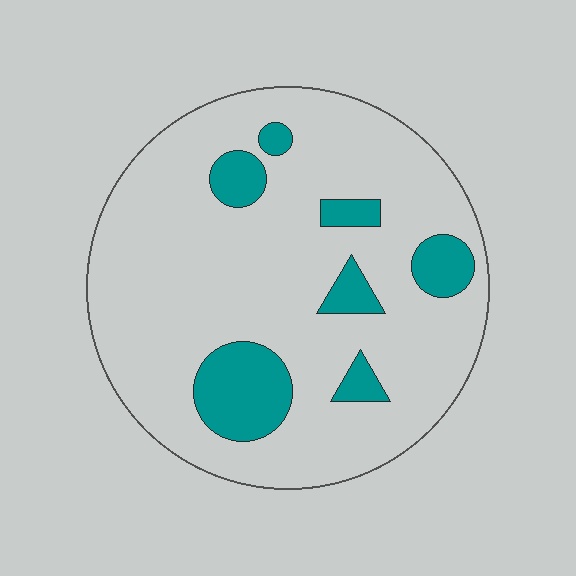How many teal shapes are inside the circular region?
7.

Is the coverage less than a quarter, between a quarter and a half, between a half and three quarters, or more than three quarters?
Less than a quarter.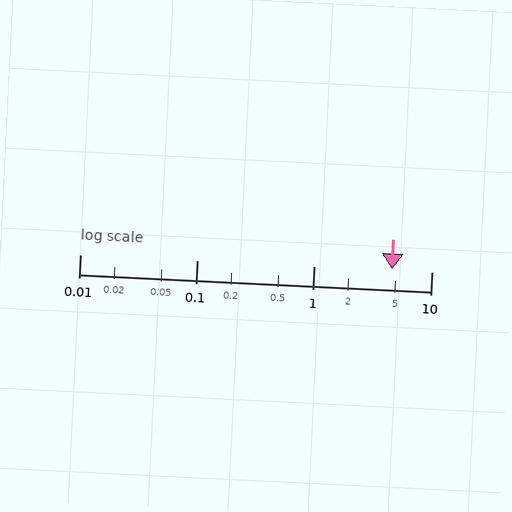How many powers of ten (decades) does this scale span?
The scale spans 3 decades, from 0.01 to 10.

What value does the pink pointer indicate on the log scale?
The pointer indicates approximately 4.6.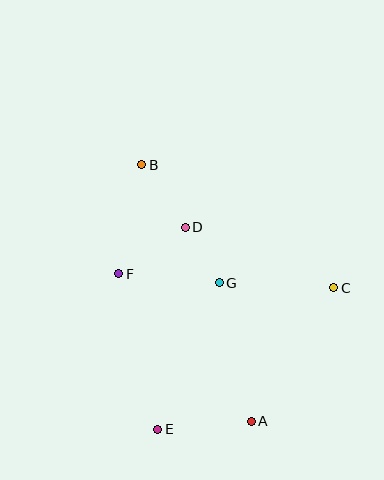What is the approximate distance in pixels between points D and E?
The distance between D and E is approximately 203 pixels.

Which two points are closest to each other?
Points D and G are closest to each other.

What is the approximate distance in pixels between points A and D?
The distance between A and D is approximately 205 pixels.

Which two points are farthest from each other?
Points A and B are farthest from each other.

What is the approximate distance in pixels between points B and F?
The distance between B and F is approximately 111 pixels.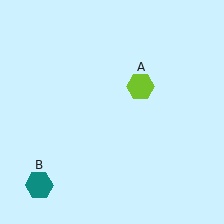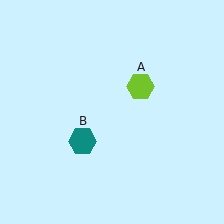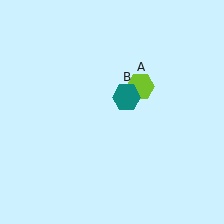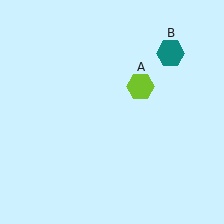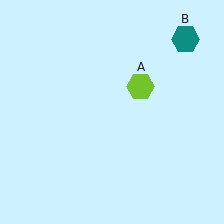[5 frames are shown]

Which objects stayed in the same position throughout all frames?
Lime hexagon (object A) remained stationary.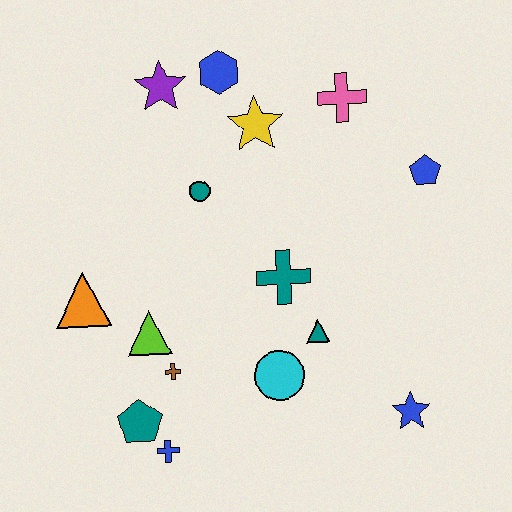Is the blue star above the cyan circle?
No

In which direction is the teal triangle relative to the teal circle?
The teal triangle is below the teal circle.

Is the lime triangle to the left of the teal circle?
Yes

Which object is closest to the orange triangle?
The lime triangle is closest to the orange triangle.